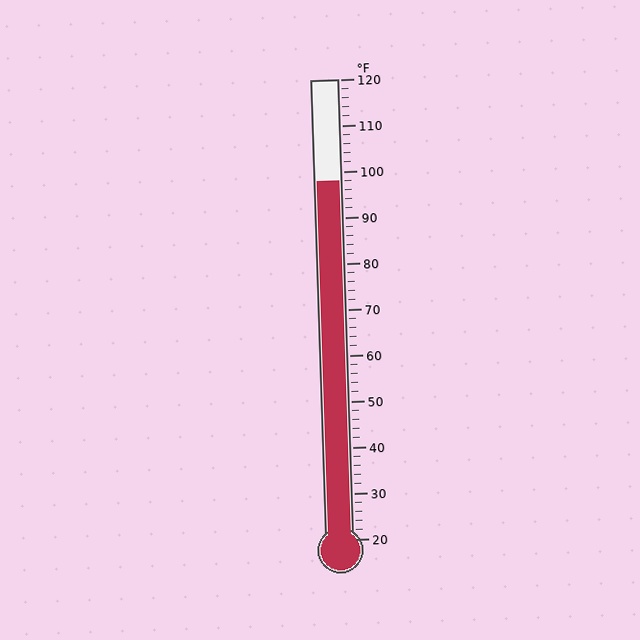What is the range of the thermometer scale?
The thermometer scale ranges from 20°F to 120°F.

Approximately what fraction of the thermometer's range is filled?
The thermometer is filled to approximately 80% of its range.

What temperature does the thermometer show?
The thermometer shows approximately 98°F.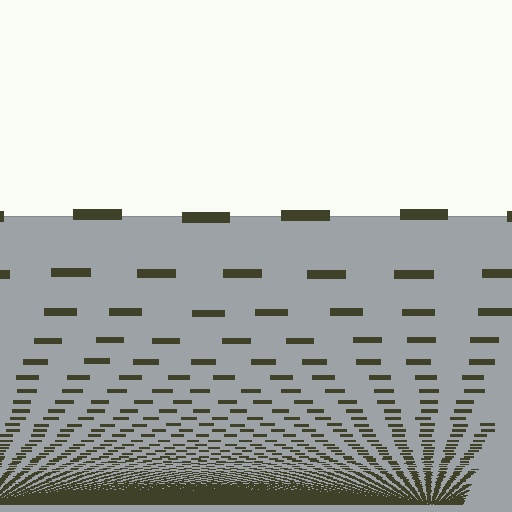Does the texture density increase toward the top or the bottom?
Density increases toward the bottom.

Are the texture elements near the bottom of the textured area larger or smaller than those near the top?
Smaller. The gradient is inverted — elements near the bottom are smaller and denser.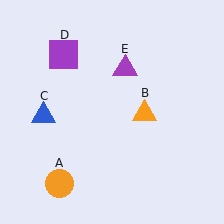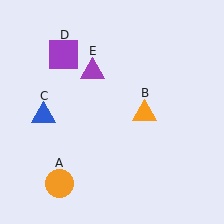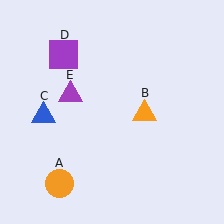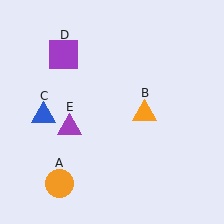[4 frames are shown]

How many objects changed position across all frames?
1 object changed position: purple triangle (object E).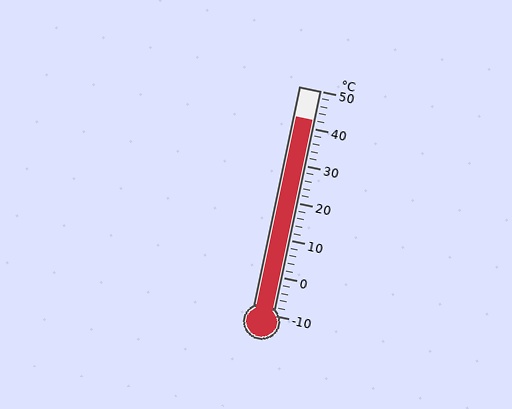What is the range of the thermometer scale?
The thermometer scale ranges from -10°C to 50°C.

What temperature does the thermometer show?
The thermometer shows approximately 42°C.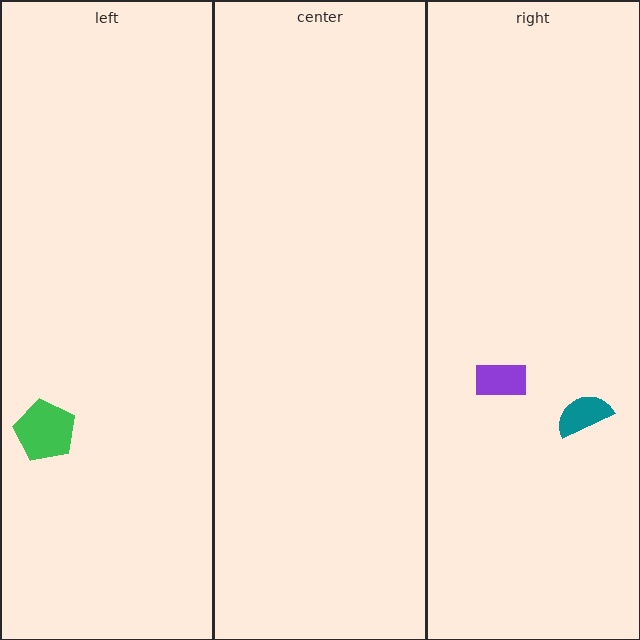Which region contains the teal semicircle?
The right region.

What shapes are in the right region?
The purple rectangle, the teal semicircle.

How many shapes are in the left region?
1.